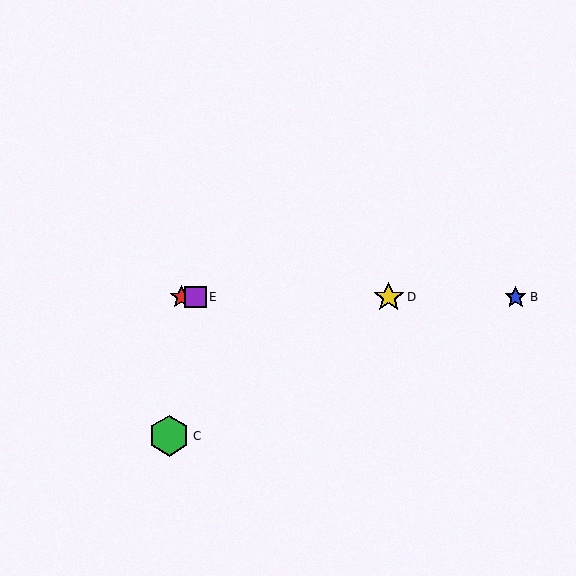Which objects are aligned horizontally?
Objects A, B, D, E are aligned horizontally.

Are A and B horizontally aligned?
Yes, both are at y≈297.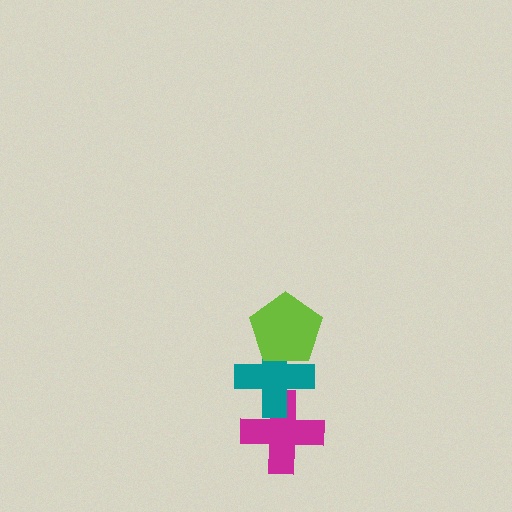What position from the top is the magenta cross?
The magenta cross is 3rd from the top.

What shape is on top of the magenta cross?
The teal cross is on top of the magenta cross.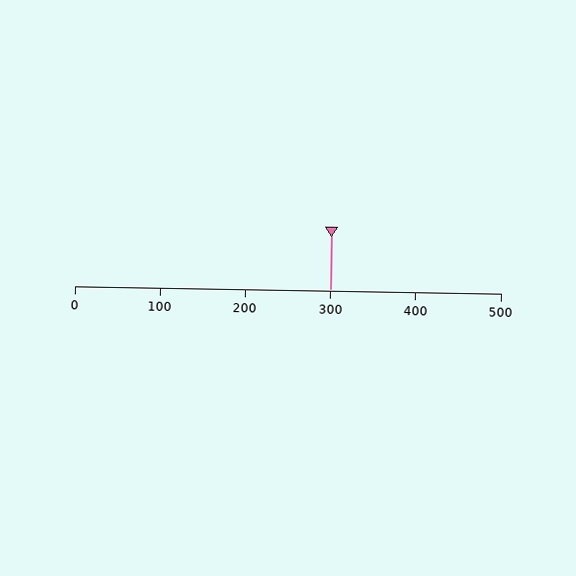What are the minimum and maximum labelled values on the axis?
The axis runs from 0 to 500.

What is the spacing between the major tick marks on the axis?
The major ticks are spaced 100 apart.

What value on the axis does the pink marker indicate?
The marker indicates approximately 300.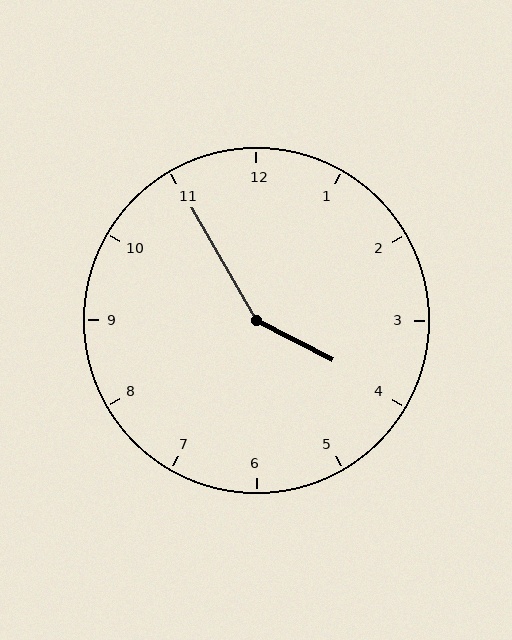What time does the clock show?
3:55.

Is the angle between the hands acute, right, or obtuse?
It is obtuse.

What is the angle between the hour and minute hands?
Approximately 148 degrees.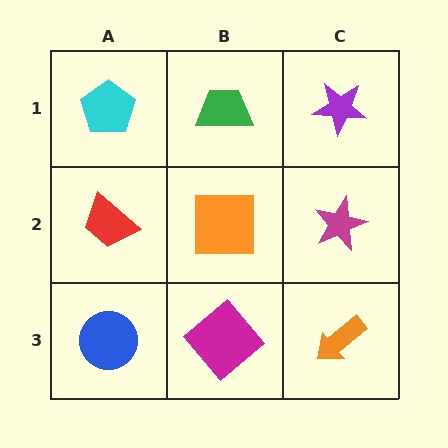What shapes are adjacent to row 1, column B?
An orange square (row 2, column B), a cyan pentagon (row 1, column A), a purple star (row 1, column C).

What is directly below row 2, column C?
An orange arrow.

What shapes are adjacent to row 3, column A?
A red trapezoid (row 2, column A), a magenta diamond (row 3, column B).